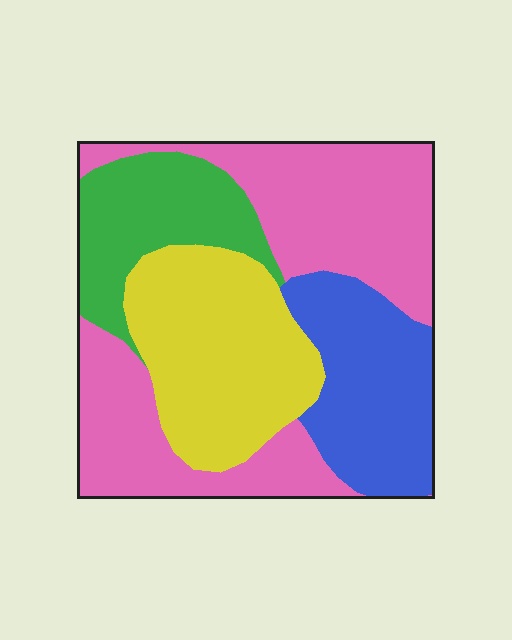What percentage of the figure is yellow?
Yellow covers roughly 25% of the figure.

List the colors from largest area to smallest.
From largest to smallest: pink, yellow, blue, green.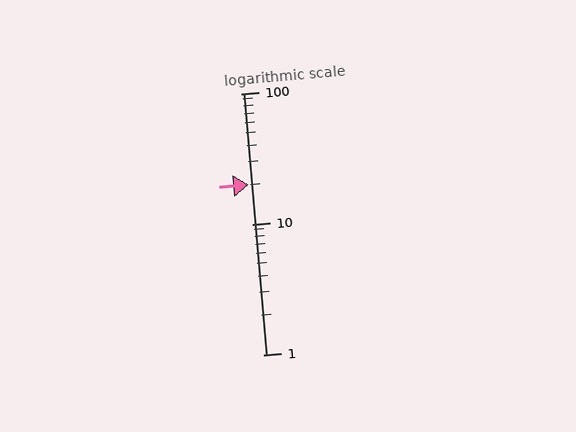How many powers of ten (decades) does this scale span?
The scale spans 2 decades, from 1 to 100.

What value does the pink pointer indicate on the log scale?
The pointer indicates approximately 20.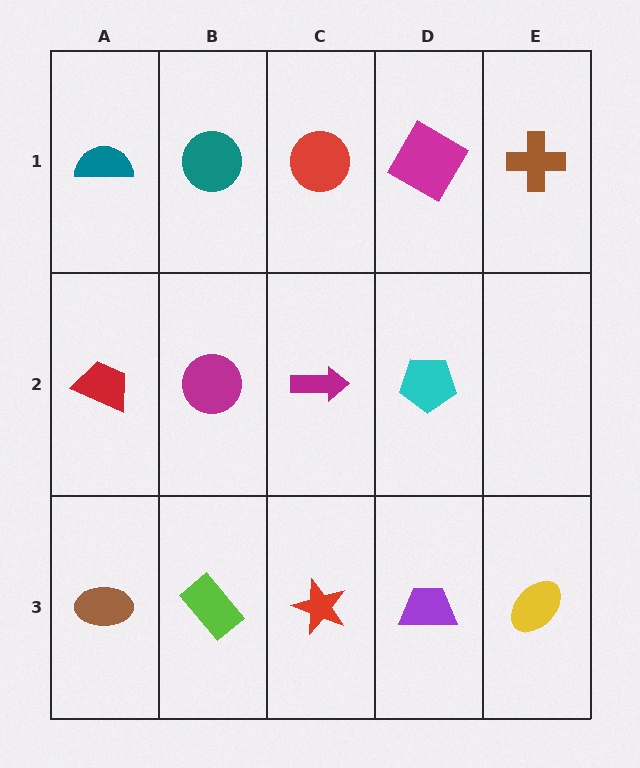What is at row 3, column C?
A red star.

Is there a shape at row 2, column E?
No, that cell is empty.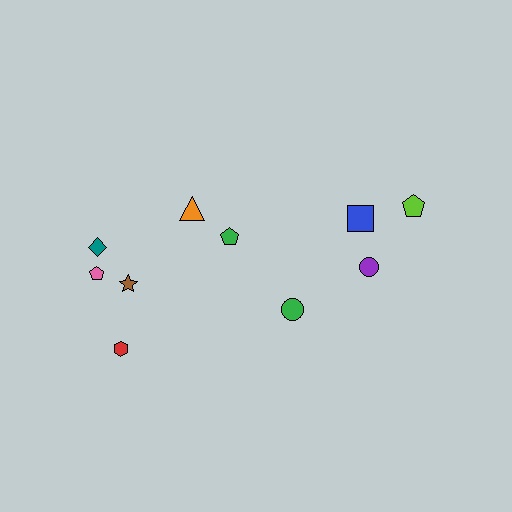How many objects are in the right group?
There are 4 objects.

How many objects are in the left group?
There are 6 objects.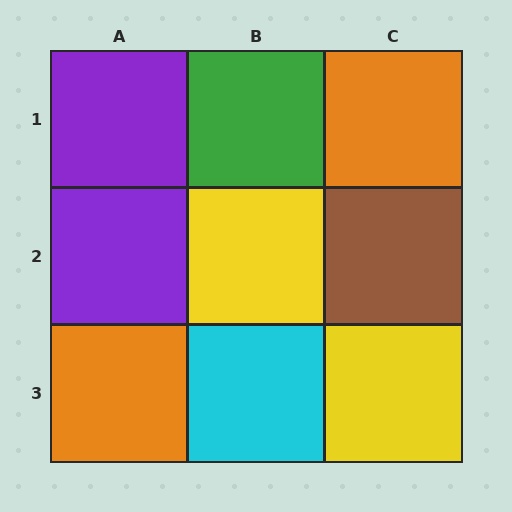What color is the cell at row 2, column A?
Purple.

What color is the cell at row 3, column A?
Orange.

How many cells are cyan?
1 cell is cyan.